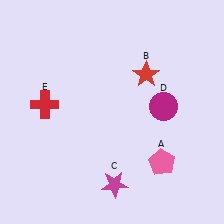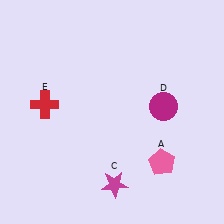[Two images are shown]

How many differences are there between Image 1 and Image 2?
There is 1 difference between the two images.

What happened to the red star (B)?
The red star (B) was removed in Image 2. It was in the top-right area of Image 1.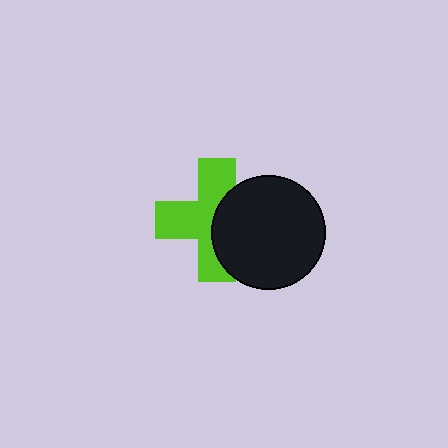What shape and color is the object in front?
The object in front is a black circle.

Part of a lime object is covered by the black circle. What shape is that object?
It is a cross.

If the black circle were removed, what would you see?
You would see the complete lime cross.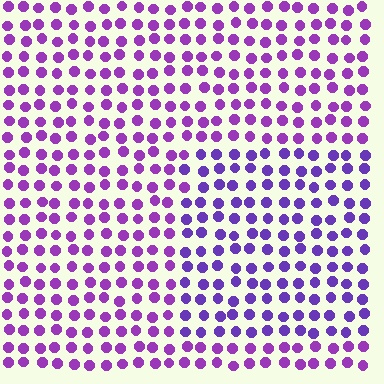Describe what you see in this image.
The image is filled with small purple elements in a uniform arrangement. A rectangle-shaped region is visible where the elements are tinted to a slightly different hue, forming a subtle color boundary.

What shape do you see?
I see a rectangle.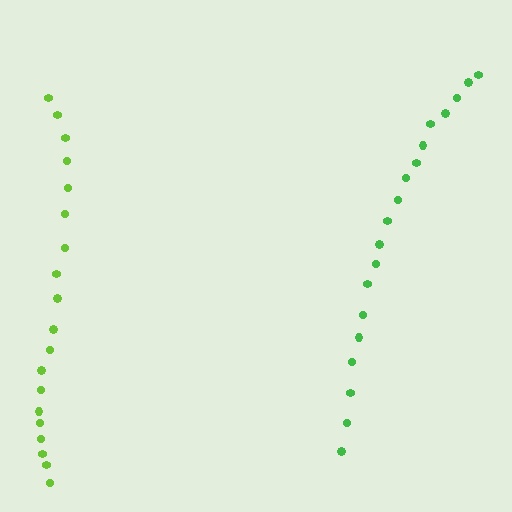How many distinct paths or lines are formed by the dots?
There are 2 distinct paths.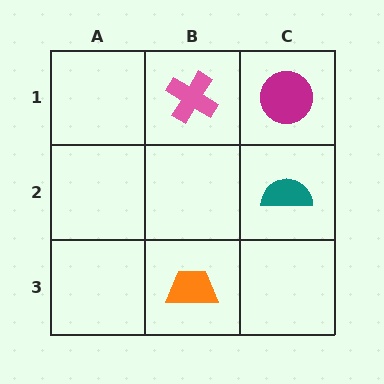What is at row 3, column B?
An orange trapezoid.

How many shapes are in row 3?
1 shape.